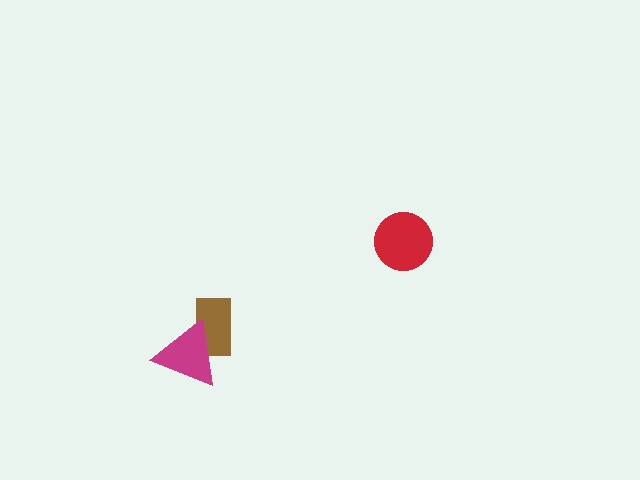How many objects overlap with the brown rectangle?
1 object overlaps with the brown rectangle.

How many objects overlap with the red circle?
0 objects overlap with the red circle.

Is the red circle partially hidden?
No, no other shape covers it.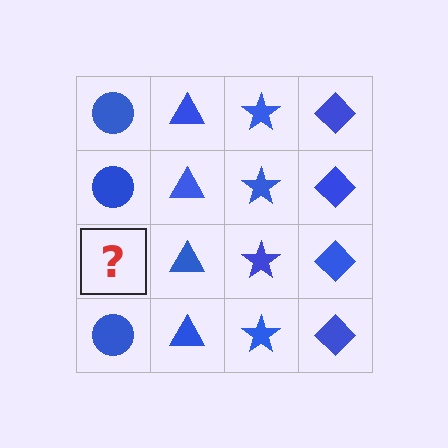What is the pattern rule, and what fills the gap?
The rule is that each column has a consistent shape. The gap should be filled with a blue circle.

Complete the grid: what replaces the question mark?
The question mark should be replaced with a blue circle.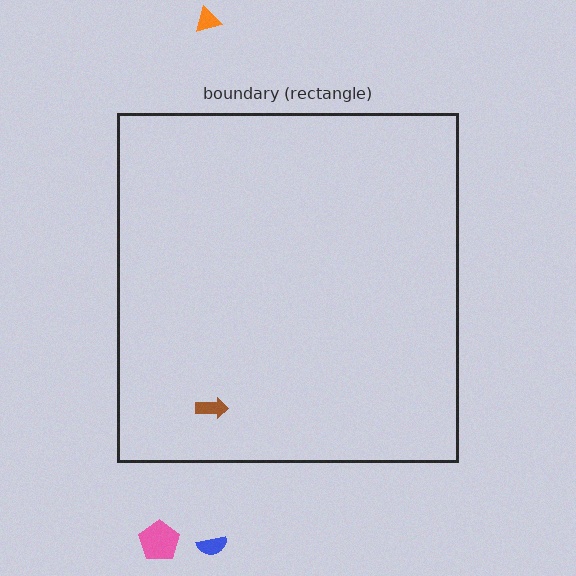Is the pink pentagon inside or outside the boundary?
Outside.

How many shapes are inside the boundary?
1 inside, 3 outside.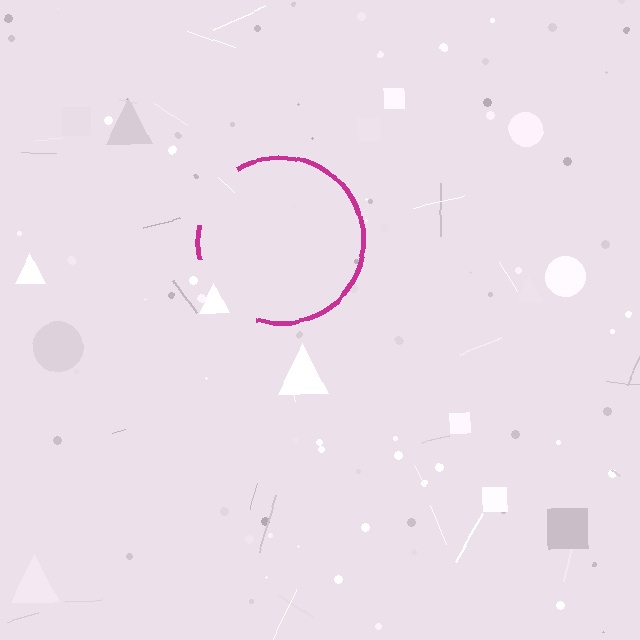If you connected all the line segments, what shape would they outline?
They would outline a circle.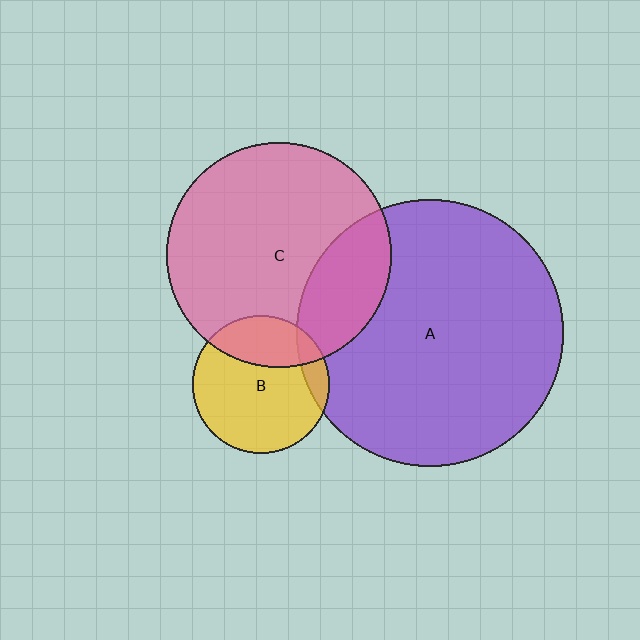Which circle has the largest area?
Circle A (purple).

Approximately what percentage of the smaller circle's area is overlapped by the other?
Approximately 10%.